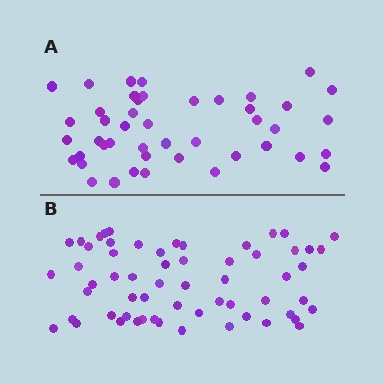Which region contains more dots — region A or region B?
Region B (the bottom region) has more dots.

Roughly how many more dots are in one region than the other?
Region B has approximately 15 more dots than region A.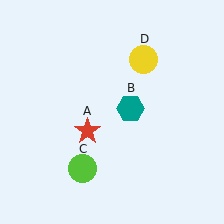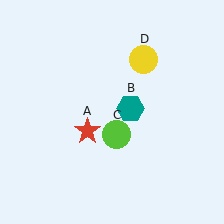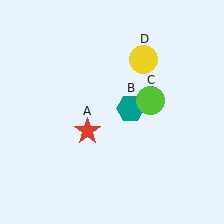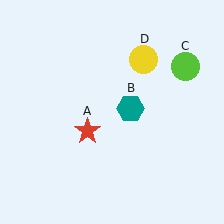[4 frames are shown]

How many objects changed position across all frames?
1 object changed position: lime circle (object C).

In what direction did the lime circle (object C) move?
The lime circle (object C) moved up and to the right.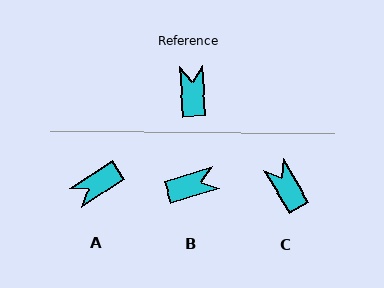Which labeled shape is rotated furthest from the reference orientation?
A, about 120 degrees away.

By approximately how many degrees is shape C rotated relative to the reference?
Approximately 28 degrees counter-clockwise.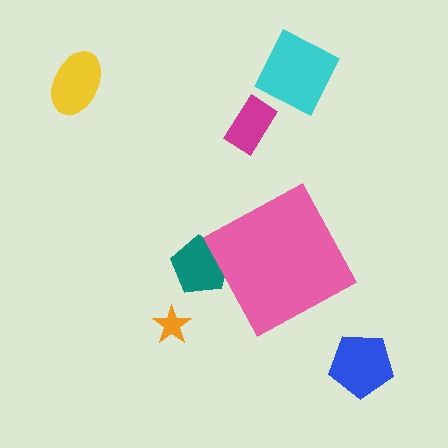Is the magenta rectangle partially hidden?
No, the magenta rectangle is fully visible.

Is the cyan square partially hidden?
No, the cyan square is fully visible.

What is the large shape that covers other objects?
A pink diamond.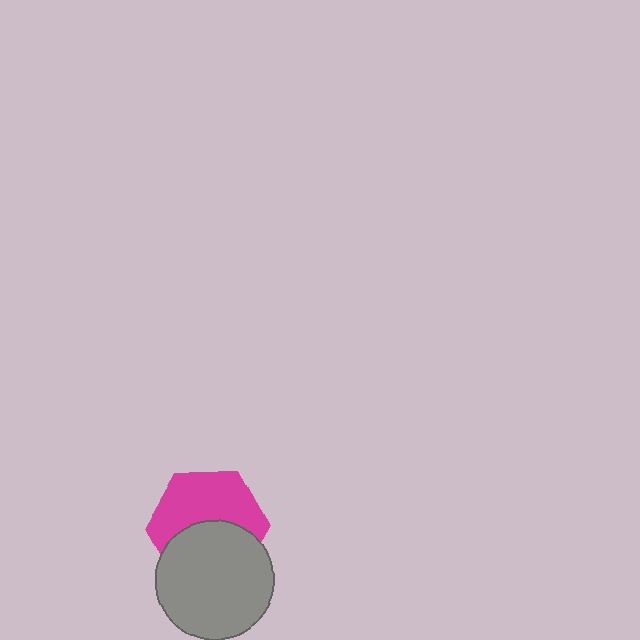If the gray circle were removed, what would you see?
You would see the complete magenta hexagon.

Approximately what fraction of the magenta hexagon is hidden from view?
Roughly 46% of the magenta hexagon is hidden behind the gray circle.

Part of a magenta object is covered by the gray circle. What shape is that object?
It is a hexagon.